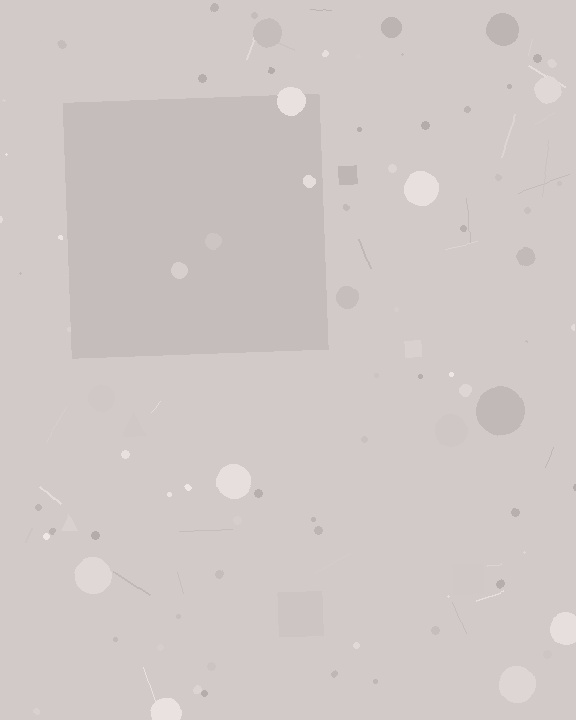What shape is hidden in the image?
A square is hidden in the image.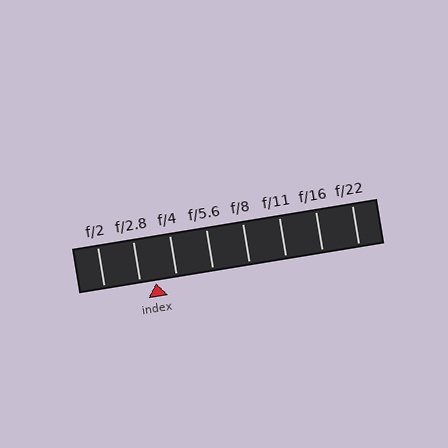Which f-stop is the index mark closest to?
The index mark is closest to f/2.8.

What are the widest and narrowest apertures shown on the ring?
The widest aperture shown is f/2 and the narrowest is f/22.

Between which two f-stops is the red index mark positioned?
The index mark is between f/2.8 and f/4.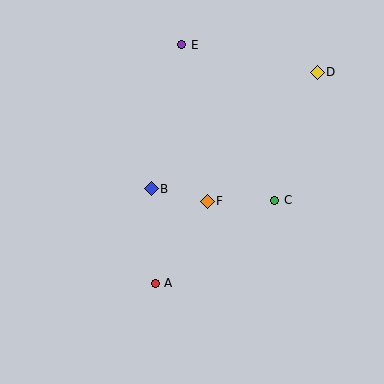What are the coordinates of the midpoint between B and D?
The midpoint between B and D is at (234, 130).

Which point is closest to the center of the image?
Point F at (207, 201) is closest to the center.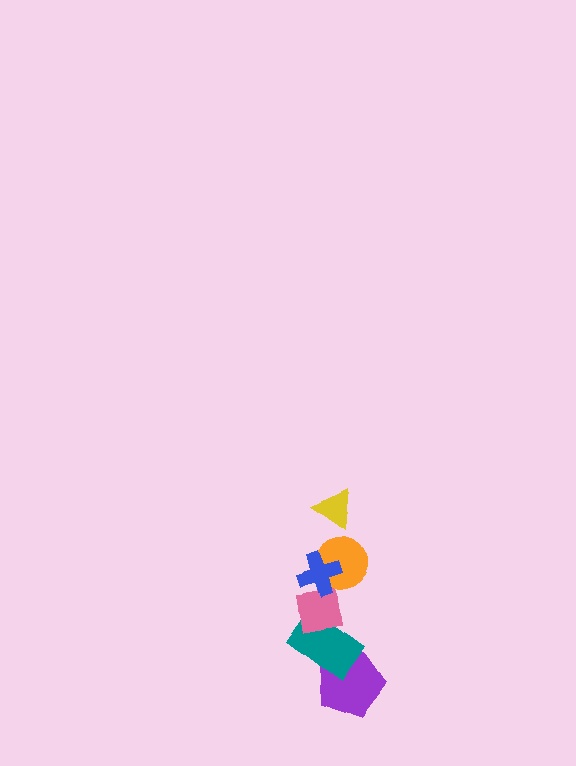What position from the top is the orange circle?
The orange circle is 3rd from the top.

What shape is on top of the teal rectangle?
The pink square is on top of the teal rectangle.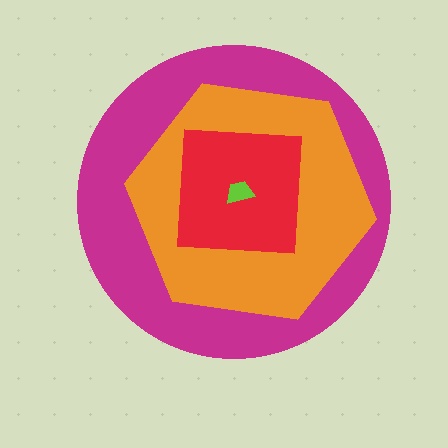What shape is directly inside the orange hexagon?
The red square.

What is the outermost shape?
The magenta circle.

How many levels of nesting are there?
4.